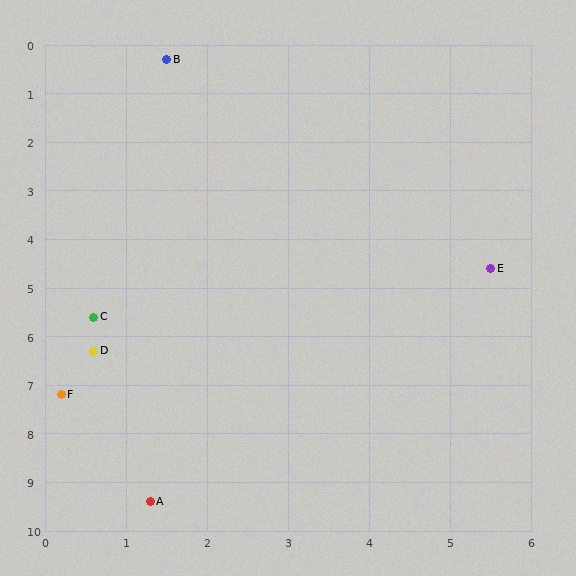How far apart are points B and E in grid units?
Points B and E are about 5.9 grid units apart.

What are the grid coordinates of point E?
Point E is at approximately (5.5, 4.6).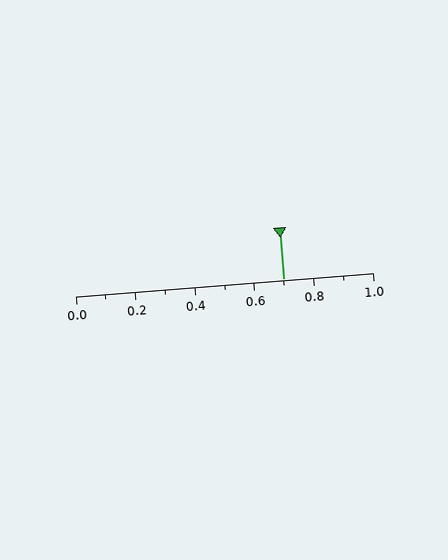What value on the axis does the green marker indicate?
The marker indicates approximately 0.7.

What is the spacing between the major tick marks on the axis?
The major ticks are spaced 0.2 apart.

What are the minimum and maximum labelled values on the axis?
The axis runs from 0.0 to 1.0.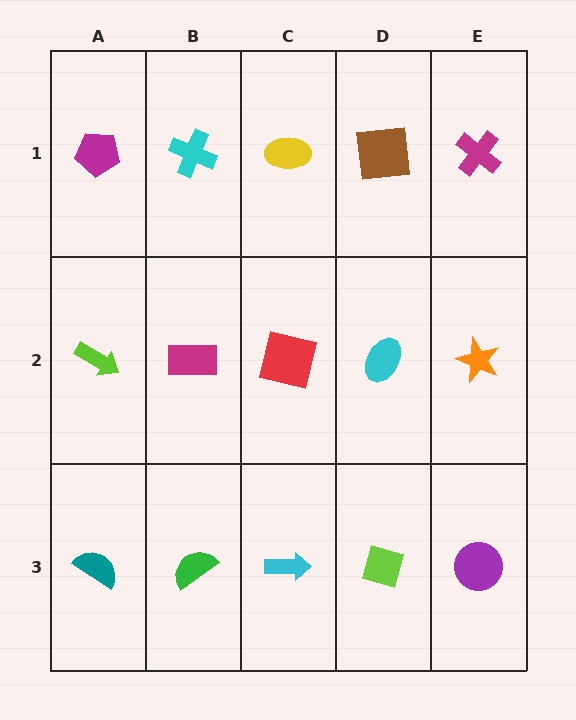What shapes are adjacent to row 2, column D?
A brown square (row 1, column D), a lime diamond (row 3, column D), a red square (row 2, column C), an orange star (row 2, column E).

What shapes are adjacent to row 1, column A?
A lime arrow (row 2, column A), a cyan cross (row 1, column B).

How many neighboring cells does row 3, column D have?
3.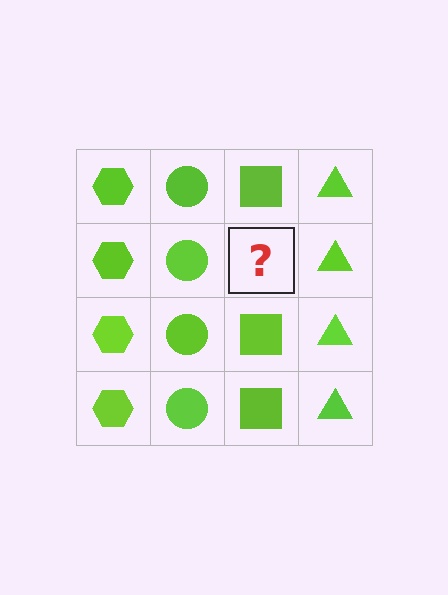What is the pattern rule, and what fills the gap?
The rule is that each column has a consistent shape. The gap should be filled with a lime square.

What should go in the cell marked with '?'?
The missing cell should contain a lime square.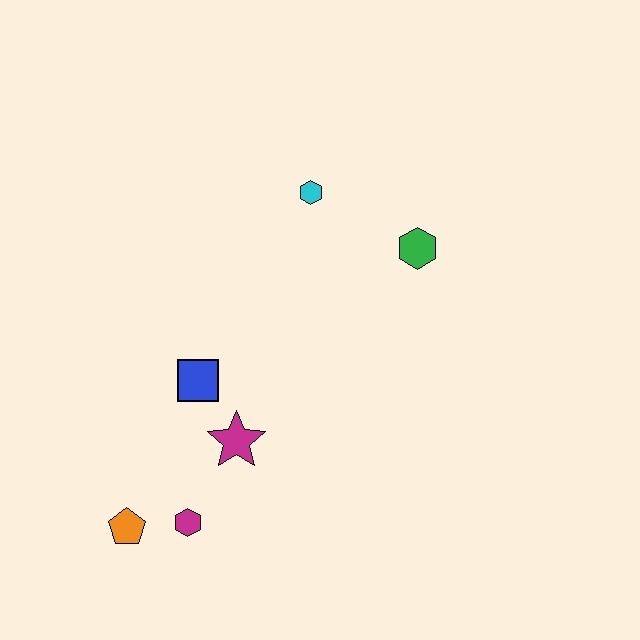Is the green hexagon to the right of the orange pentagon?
Yes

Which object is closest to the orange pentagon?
The magenta hexagon is closest to the orange pentagon.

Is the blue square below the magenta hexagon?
No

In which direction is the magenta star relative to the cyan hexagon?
The magenta star is below the cyan hexagon.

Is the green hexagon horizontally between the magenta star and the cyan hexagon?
No